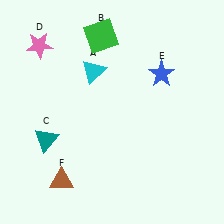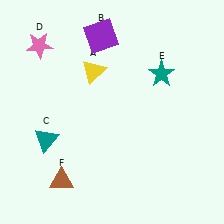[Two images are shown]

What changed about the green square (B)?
In Image 1, B is green. In Image 2, it changed to purple.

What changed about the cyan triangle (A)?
In Image 1, A is cyan. In Image 2, it changed to yellow.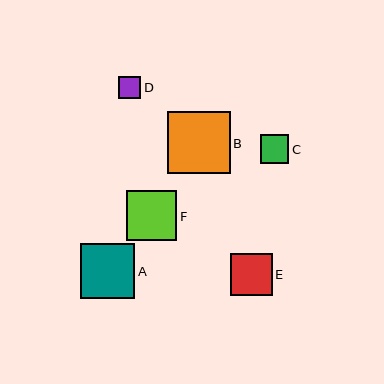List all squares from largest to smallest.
From largest to smallest: B, A, F, E, C, D.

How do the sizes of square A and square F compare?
Square A and square F are approximately the same size.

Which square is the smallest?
Square D is the smallest with a size of approximately 22 pixels.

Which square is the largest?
Square B is the largest with a size of approximately 62 pixels.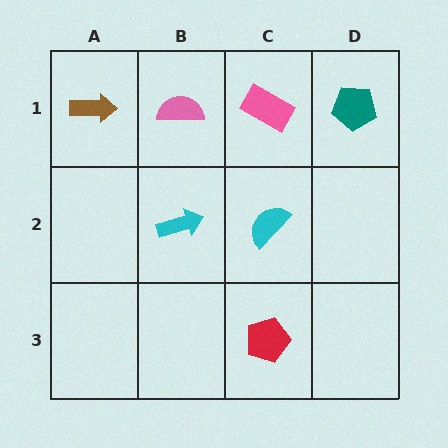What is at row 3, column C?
A red pentagon.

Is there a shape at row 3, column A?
No, that cell is empty.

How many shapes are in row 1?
4 shapes.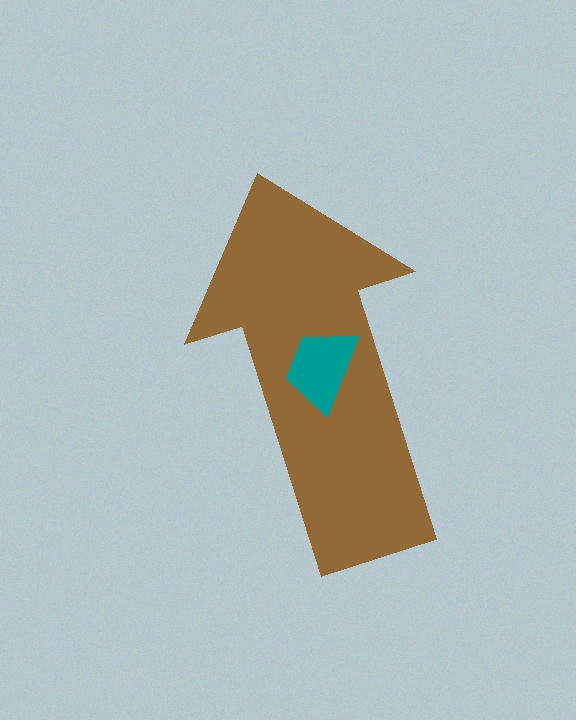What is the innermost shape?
The teal trapezoid.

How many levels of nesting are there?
2.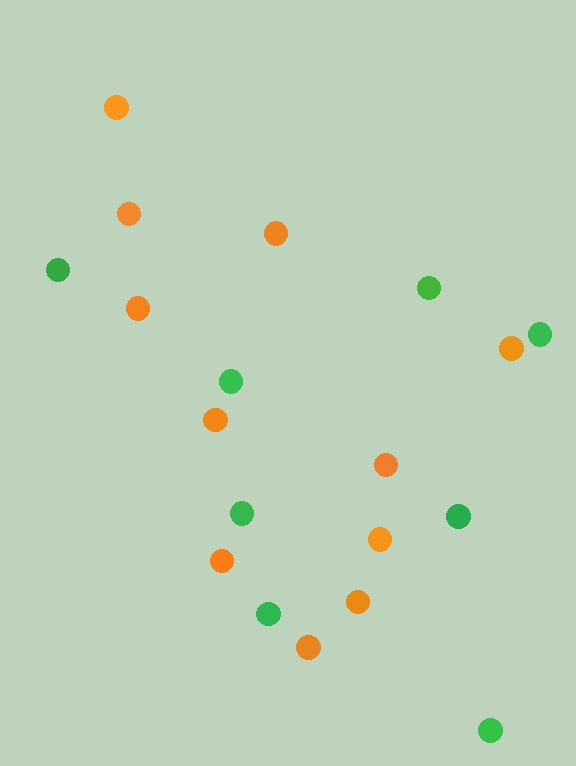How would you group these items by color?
There are 2 groups: one group of green circles (8) and one group of orange circles (11).